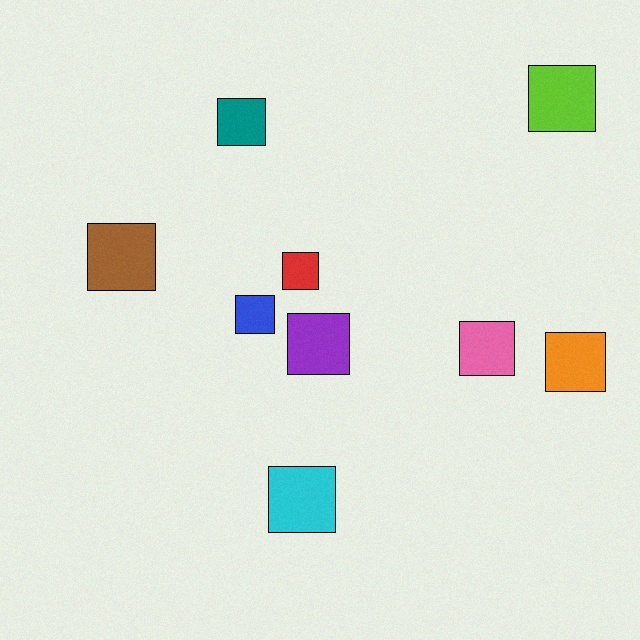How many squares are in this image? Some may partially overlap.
There are 9 squares.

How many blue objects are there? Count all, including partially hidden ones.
There is 1 blue object.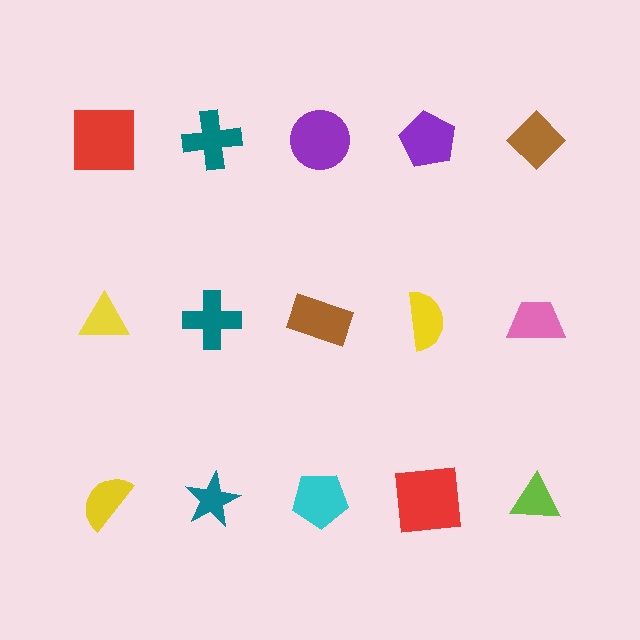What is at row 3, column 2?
A teal star.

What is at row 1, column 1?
A red square.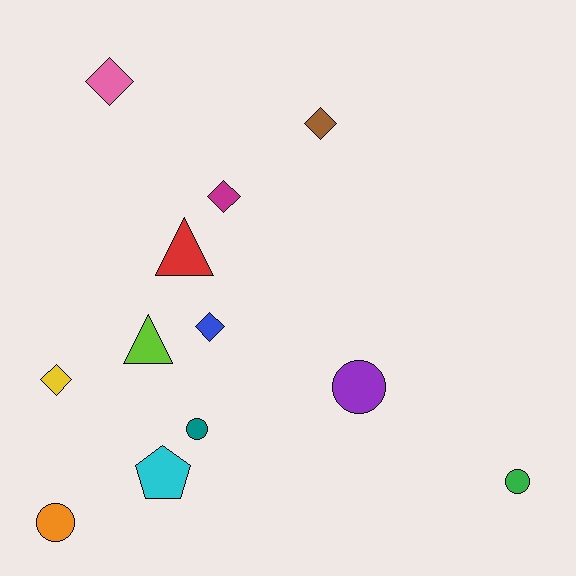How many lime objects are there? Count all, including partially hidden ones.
There is 1 lime object.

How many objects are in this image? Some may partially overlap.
There are 12 objects.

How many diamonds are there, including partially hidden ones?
There are 5 diamonds.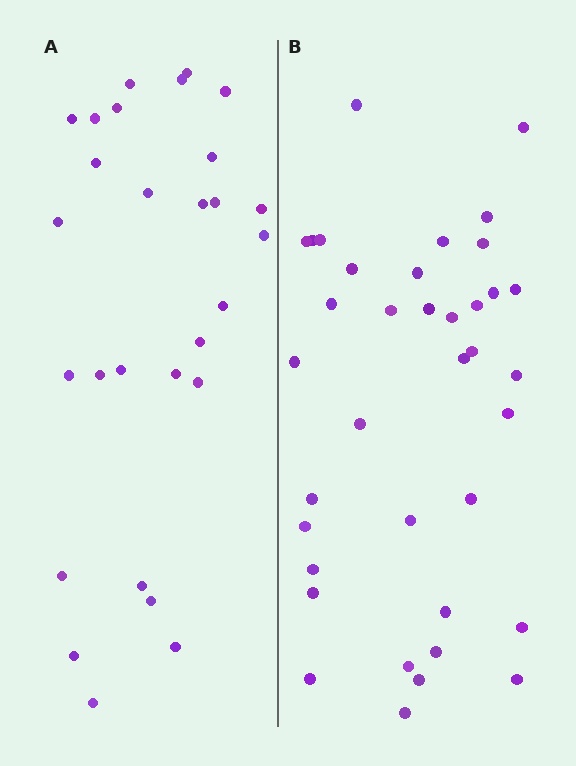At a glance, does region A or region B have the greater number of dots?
Region B (the right region) has more dots.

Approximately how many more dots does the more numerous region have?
Region B has roughly 8 or so more dots than region A.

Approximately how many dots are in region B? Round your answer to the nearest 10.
About 40 dots. (The exact count is 37, which rounds to 40.)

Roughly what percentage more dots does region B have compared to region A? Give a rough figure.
About 30% more.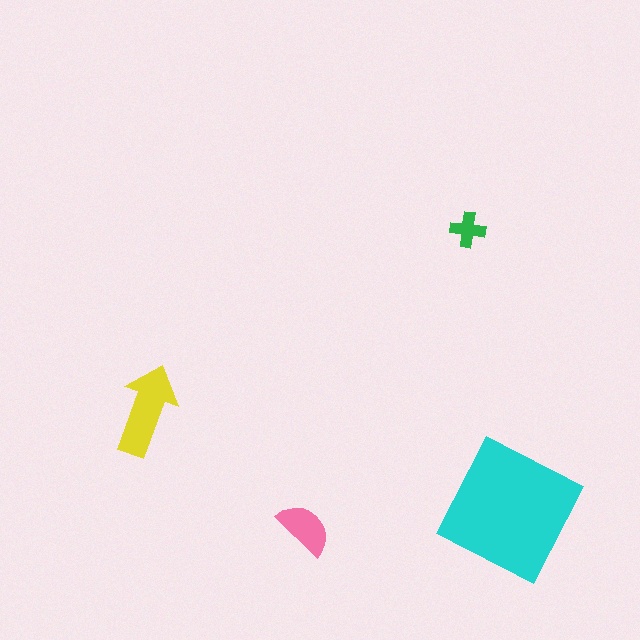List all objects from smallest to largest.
The green cross, the pink semicircle, the yellow arrow, the cyan square.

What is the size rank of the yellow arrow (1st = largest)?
2nd.